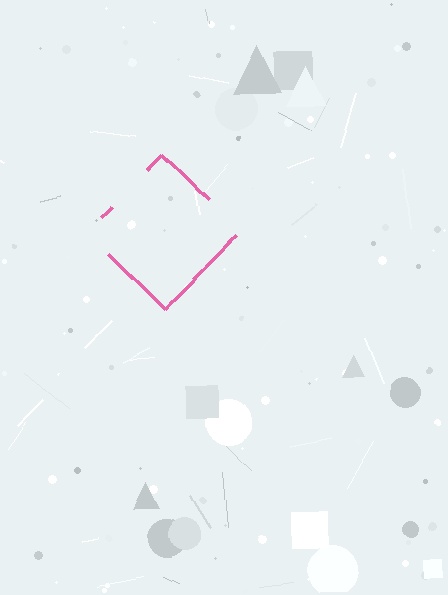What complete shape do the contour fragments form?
The contour fragments form a diamond.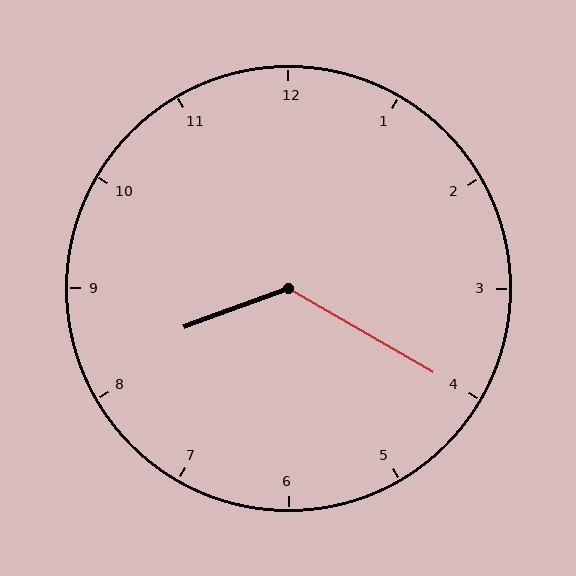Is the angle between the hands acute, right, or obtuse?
It is obtuse.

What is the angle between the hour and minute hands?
Approximately 130 degrees.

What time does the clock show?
8:20.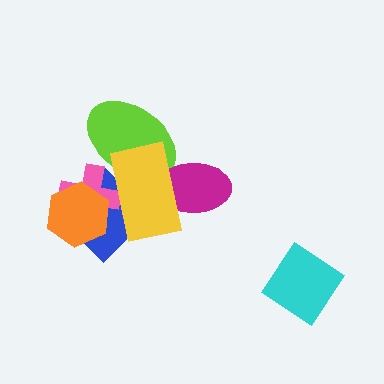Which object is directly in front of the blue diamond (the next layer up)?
The pink cross is directly in front of the blue diamond.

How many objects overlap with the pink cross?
4 objects overlap with the pink cross.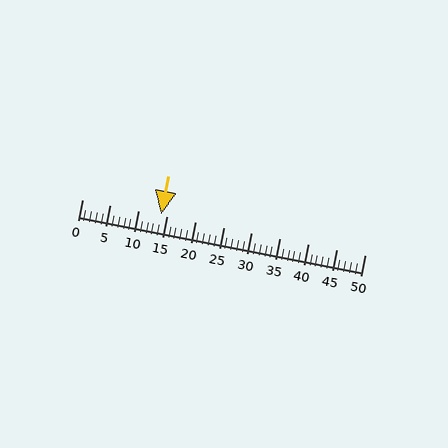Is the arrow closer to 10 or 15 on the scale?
The arrow is closer to 15.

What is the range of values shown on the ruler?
The ruler shows values from 0 to 50.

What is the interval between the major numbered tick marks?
The major tick marks are spaced 5 units apart.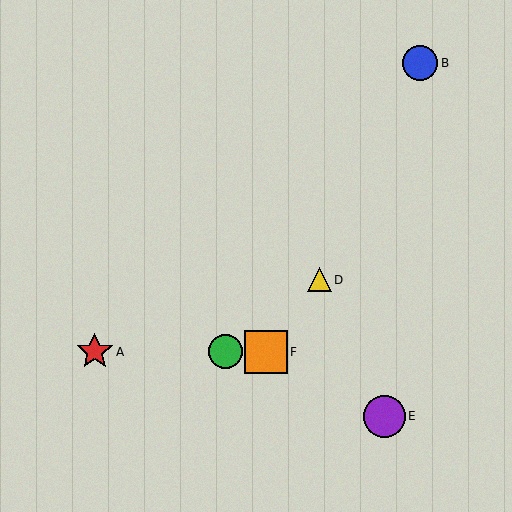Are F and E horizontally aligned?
No, F is at y≈352 and E is at y≈416.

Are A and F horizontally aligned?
Yes, both are at y≈352.